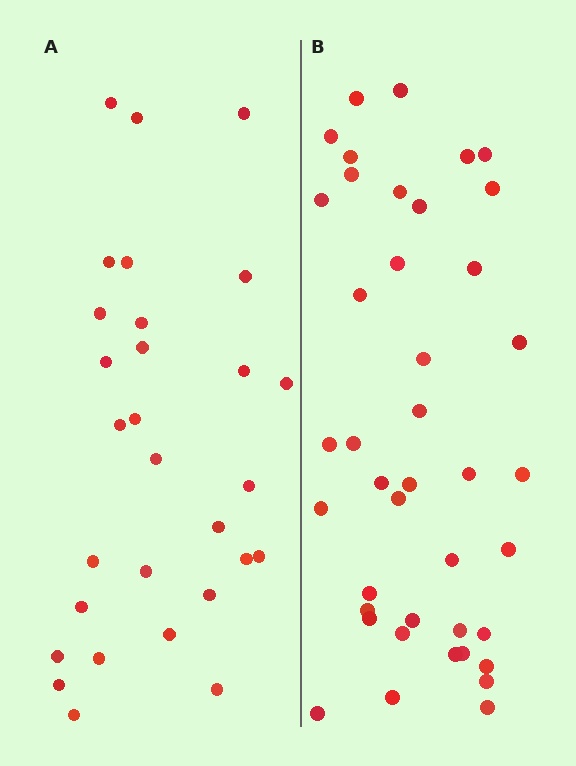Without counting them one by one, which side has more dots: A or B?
Region B (the right region) has more dots.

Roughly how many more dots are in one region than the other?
Region B has roughly 12 or so more dots than region A.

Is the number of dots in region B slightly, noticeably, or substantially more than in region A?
Region B has noticeably more, but not dramatically so. The ratio is roughly 1.4 to 1.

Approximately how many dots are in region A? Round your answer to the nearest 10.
About 30 dots. (The exact count is 29, which rounds to 30.)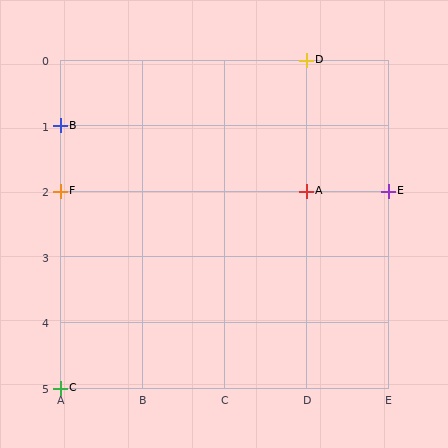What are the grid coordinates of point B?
Point B is at grid coordinates (A, 1).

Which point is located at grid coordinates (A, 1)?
Point B is at (A, 1).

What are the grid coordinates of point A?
Point A is at grid coordinates (D, 2).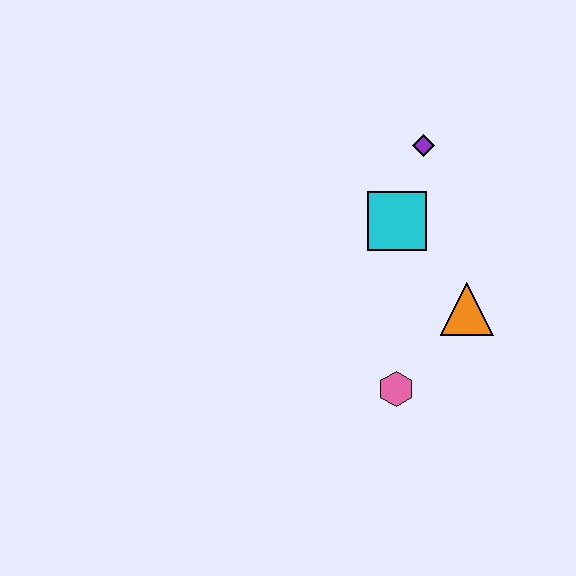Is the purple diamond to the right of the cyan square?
Yes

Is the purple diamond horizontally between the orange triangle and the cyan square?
Yes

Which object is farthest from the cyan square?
The pink hexagon is farthest from the cyan square.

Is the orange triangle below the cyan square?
Yes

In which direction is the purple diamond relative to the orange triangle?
The purple diamond is above the orange triangle.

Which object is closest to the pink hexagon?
The orange triangle is closest to the pink hexagon.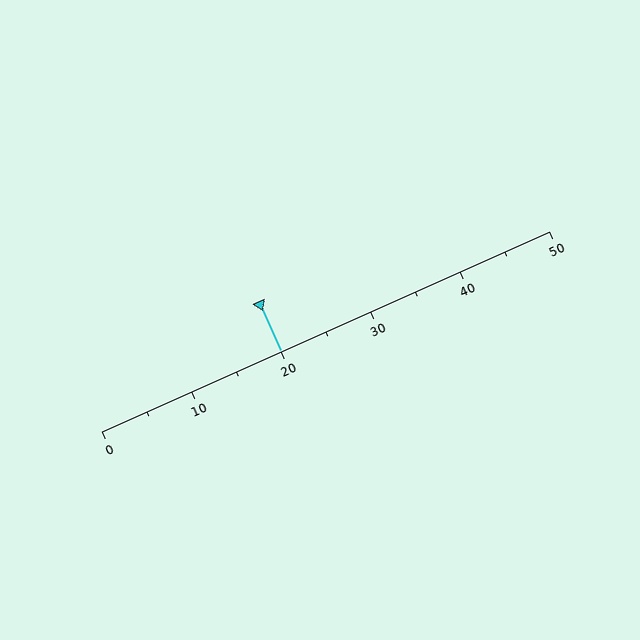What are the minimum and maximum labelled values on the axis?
The axis runs from 0 to 50.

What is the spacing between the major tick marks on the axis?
The major ticks are spaced 10 apart.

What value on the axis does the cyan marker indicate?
The marker indicates approximately 20.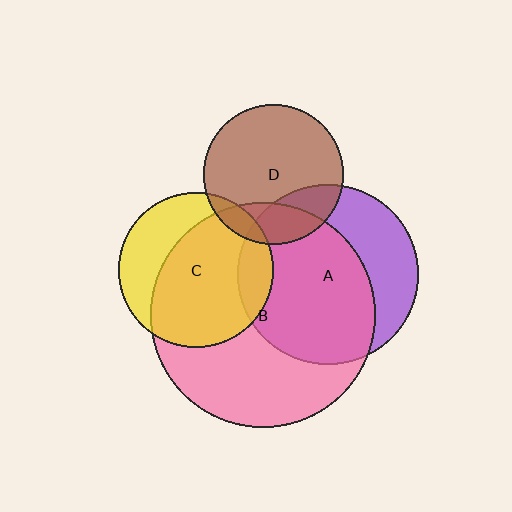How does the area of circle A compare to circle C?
Approximately 1.4 times.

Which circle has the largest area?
Circle B (pink).